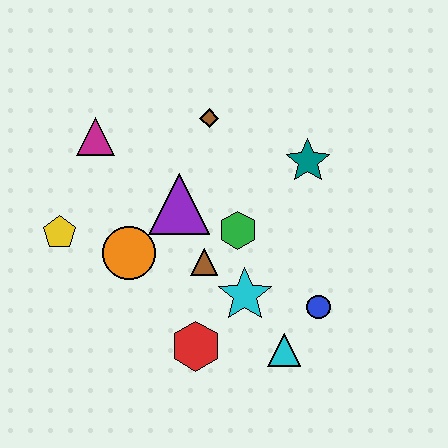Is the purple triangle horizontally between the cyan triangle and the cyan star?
No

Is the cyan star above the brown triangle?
No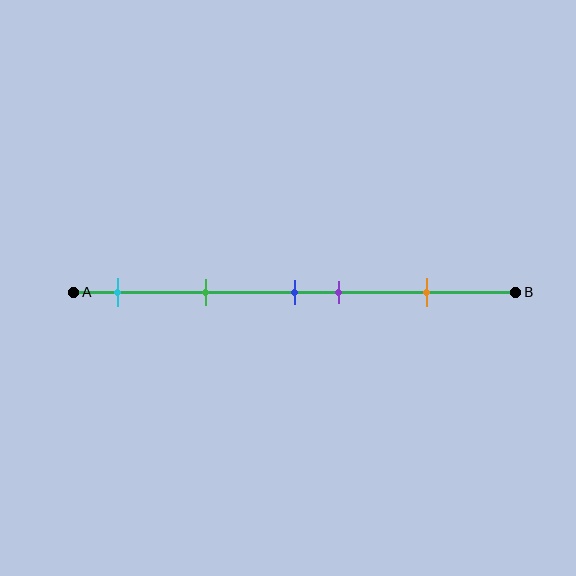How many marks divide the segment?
There are 5 marks dividing the segment.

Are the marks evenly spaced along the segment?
No, the marks are not evenly spaced.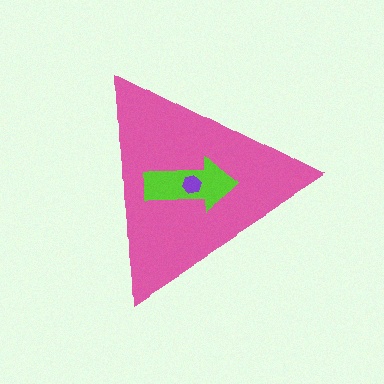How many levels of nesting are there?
3.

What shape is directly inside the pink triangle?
The lime arrow.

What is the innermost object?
The purple hexagon.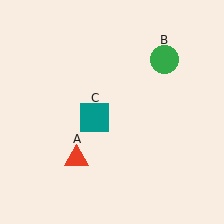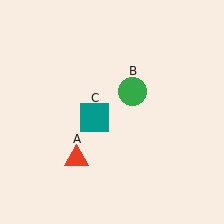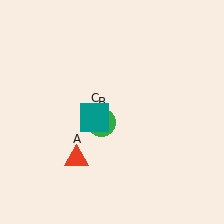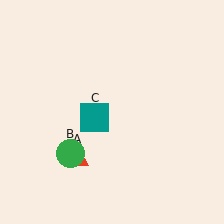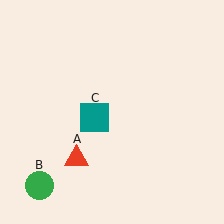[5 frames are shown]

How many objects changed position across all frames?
1 object changed position: green circle (object B).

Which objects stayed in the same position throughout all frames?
Red triangle (object A) and teal square (object C) remained stationary.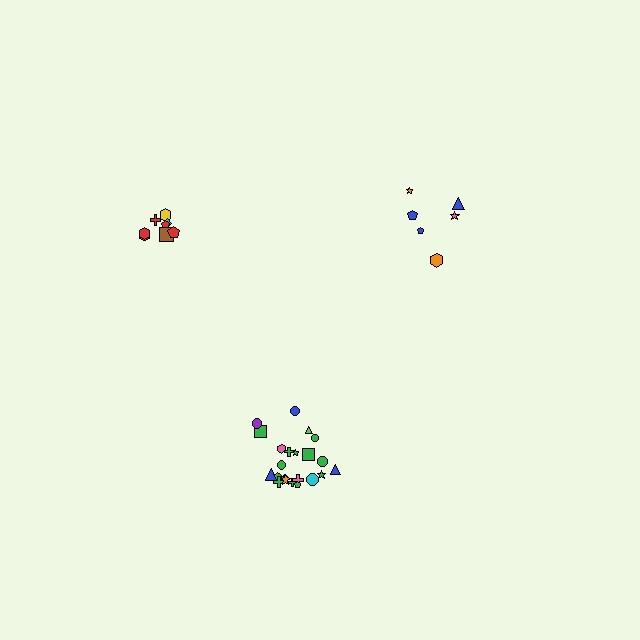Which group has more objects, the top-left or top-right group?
The top-left group.